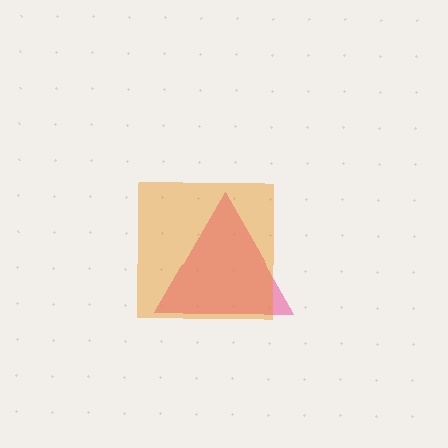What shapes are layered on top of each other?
The layered shapes are: a pink triangle, an orange square.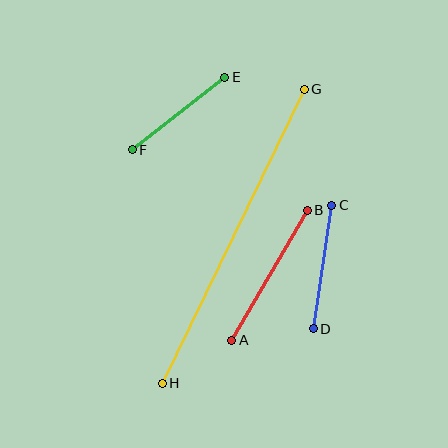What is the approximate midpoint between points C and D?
The midpoint is at approximately (323, 267) pixels.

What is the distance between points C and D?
The distance is approximately 124 pixels.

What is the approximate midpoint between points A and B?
The midpoint is at approximately (269, 275) pixels.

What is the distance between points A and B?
The distance is approximately 150 pixels.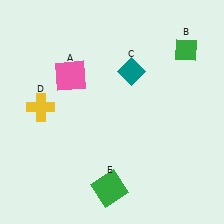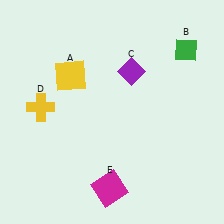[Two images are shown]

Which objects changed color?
A changed from pink to yellow. C changed from teal to purple. E changed from green to magenta.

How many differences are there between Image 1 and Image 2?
There are 3 differences between the two images.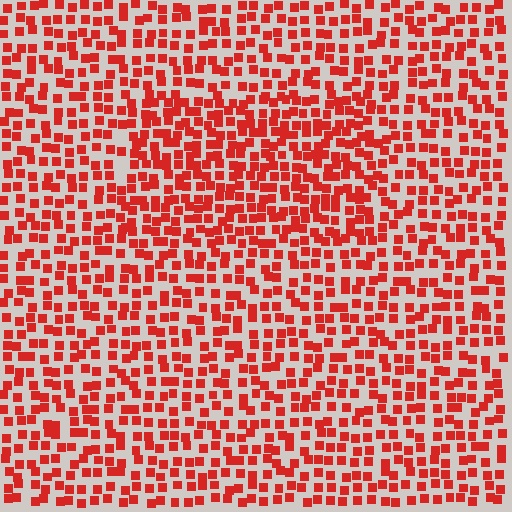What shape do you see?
I see a rectangle.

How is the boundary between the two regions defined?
The boundary is defined by a change in element density (approximately 1.5x ratio). All elements are the same color, size, and shape.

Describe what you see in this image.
The image contains small red elements arranged at two different densities. A rectangle-shaped region is visible where the elements are more densely packed than the surrounding area.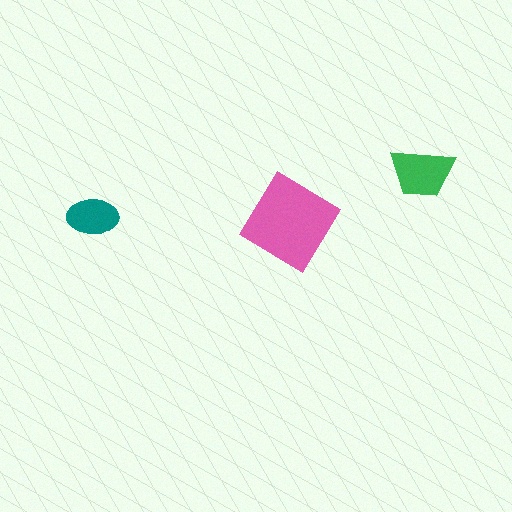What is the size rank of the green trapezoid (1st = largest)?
2nd.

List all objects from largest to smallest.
The pink diamond, the green trapezoid, the teal ellipse.